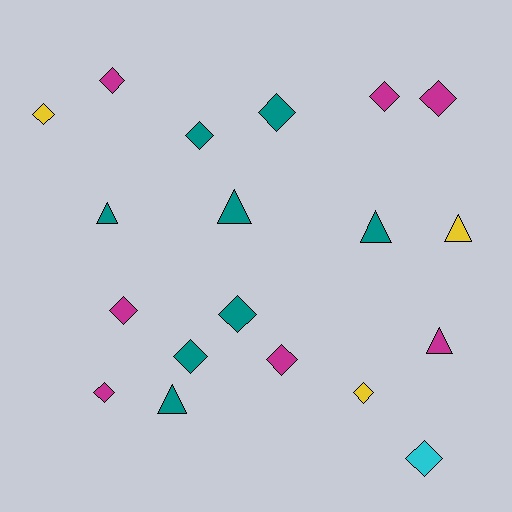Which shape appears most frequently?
Diamond, with 13 objects.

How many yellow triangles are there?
There is 1 yellow triangle.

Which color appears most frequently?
Teal, with 8 objects.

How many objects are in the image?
There are 19 objects.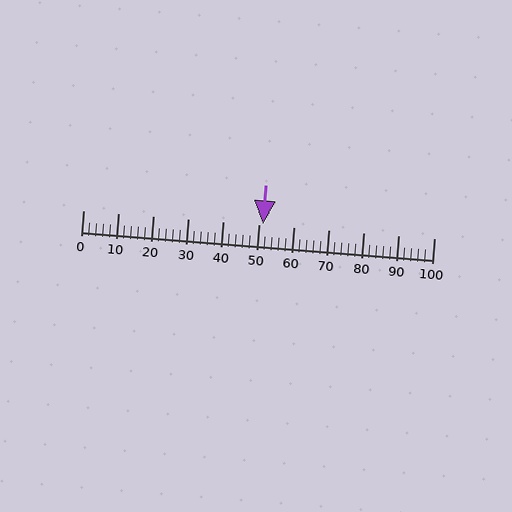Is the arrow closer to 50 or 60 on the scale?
The arrow is closer to 50.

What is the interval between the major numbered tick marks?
The major tick marks are spaced 10 units apart.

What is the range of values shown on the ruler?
The ruler shows values from 0 to 100.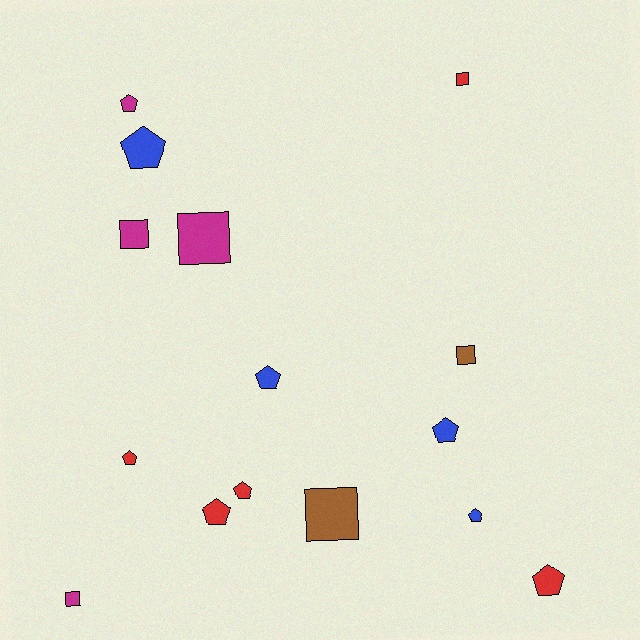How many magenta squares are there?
There are 3 magenta squares.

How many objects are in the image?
There are 15 objects.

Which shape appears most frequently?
Pentagon, with 9 objects.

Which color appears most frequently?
Red, with 5 objects.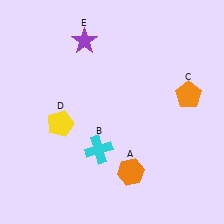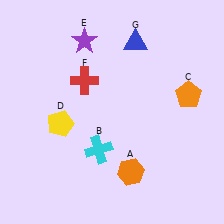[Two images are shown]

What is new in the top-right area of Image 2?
A blue triangle (G) was added in the top-right area of Image 2.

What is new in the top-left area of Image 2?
A red cross (F) was added in the top-left area of Image 2.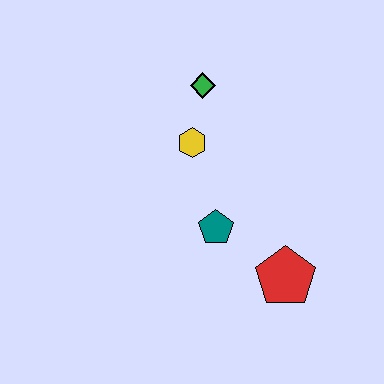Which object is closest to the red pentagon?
The teal pentagon is closest to the red pentagon.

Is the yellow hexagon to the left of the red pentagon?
Yes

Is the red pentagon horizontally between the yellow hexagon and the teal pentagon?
No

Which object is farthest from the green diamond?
The red pentagon is farthest from the green diamond.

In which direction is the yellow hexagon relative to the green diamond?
The yellow hexagon is below the green diamond.